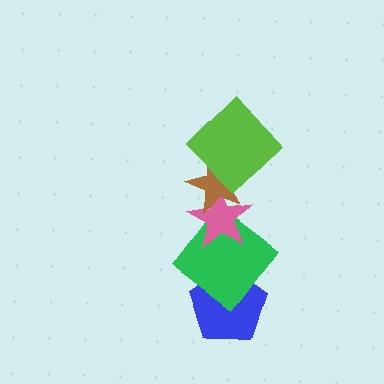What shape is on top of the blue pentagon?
The green diamond is on top of the blue pentagon.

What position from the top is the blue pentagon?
The blue pentagon is 5th from the top.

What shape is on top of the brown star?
The lime diamond is on top of the brown star.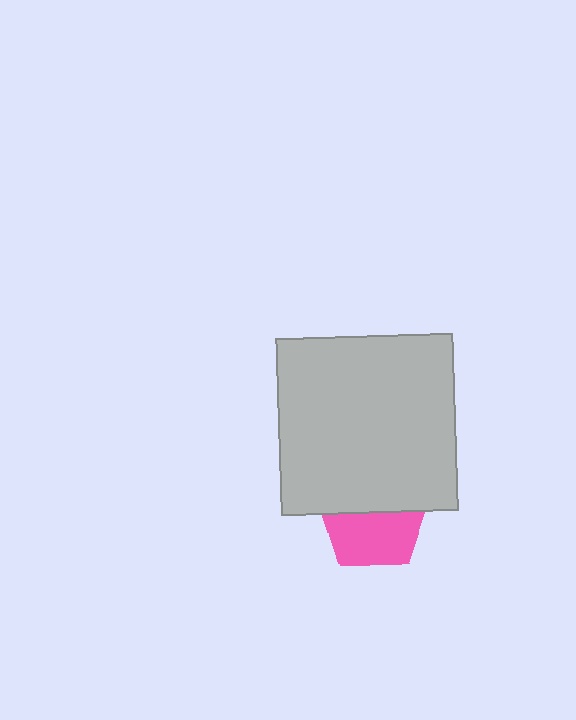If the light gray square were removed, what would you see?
You would see the complete pink pentagon.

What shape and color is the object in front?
The object in front is a light gray square.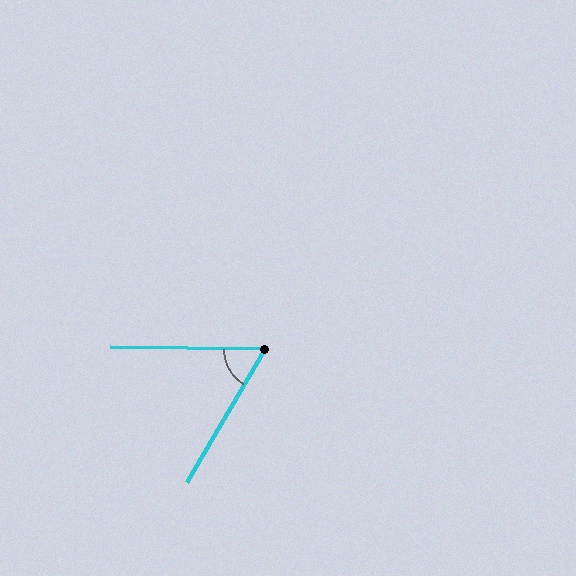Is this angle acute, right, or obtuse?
It is acute.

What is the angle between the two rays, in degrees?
Approximately 60 degrees.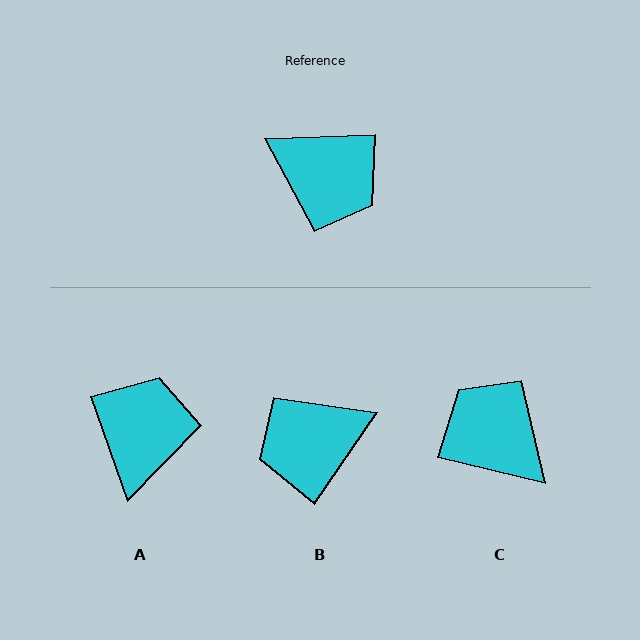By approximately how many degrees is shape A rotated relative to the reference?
Approximately 107 degrees counter-clockwise.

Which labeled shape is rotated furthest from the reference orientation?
C, about 165 degrees away.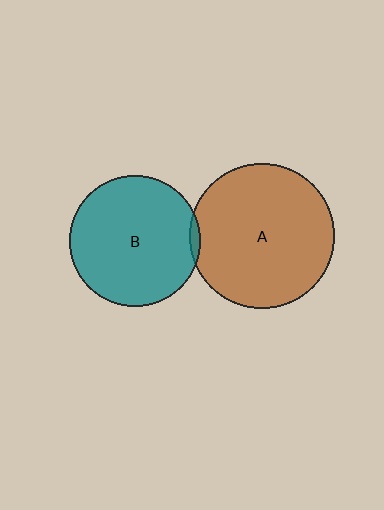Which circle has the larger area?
Circle A (brown).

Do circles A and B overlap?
Yes.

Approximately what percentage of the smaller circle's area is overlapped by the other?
Approximately 5%.